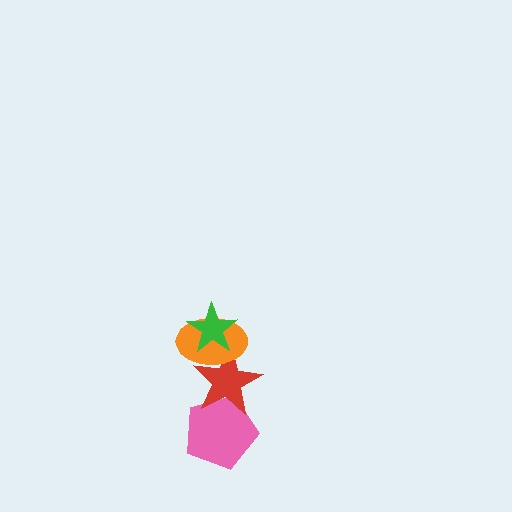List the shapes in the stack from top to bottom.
From top to bottom: the green star, the orange ellipse, the red star, the pink pentagon.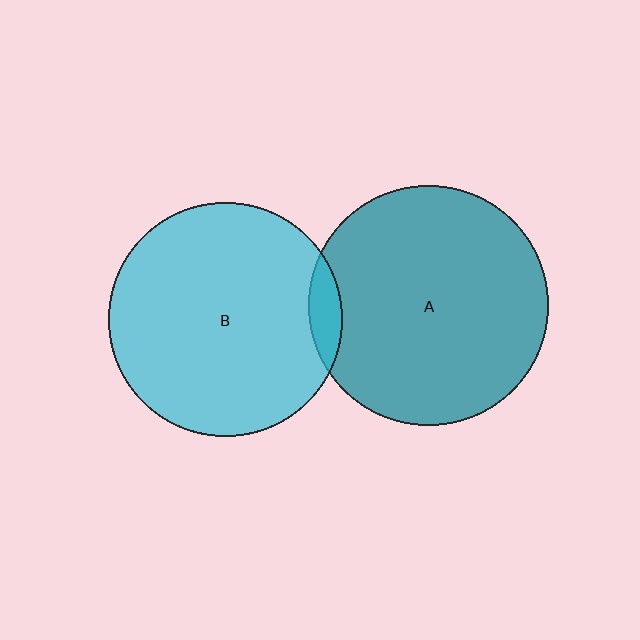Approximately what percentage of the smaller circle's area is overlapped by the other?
Approximately 5%.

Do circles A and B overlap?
Yes.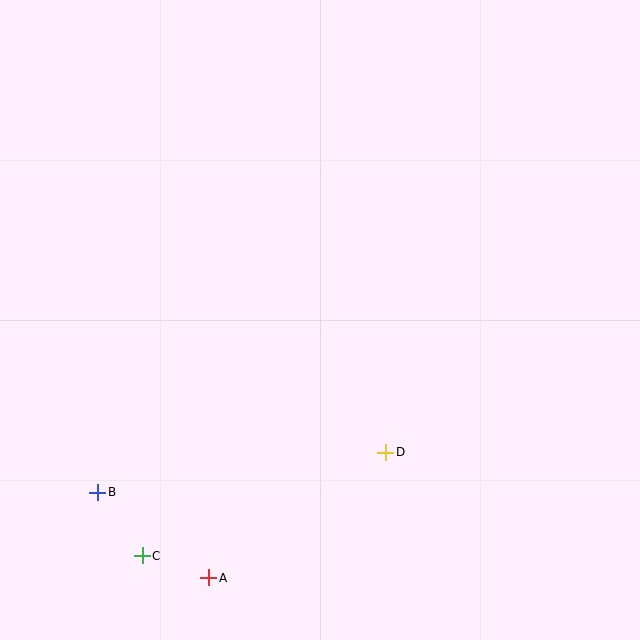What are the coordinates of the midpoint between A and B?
The midpoint between A and B is at (153, 535).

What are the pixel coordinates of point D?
Point D is at (386, 452).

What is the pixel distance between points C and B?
The distance between C and B is 78 pixels.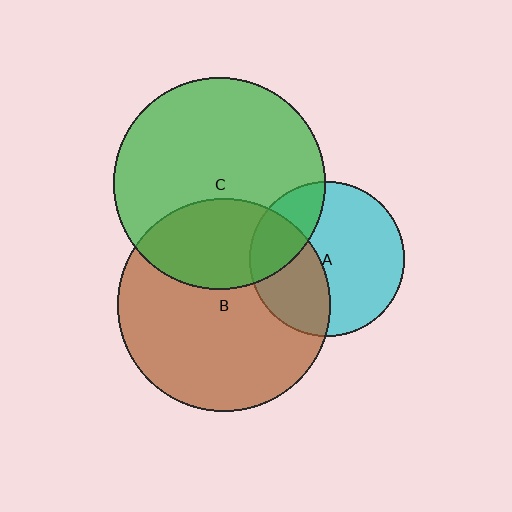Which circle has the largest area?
Circle B (brown).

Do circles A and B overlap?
Yes.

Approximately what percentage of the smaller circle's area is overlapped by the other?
Approximately 35%.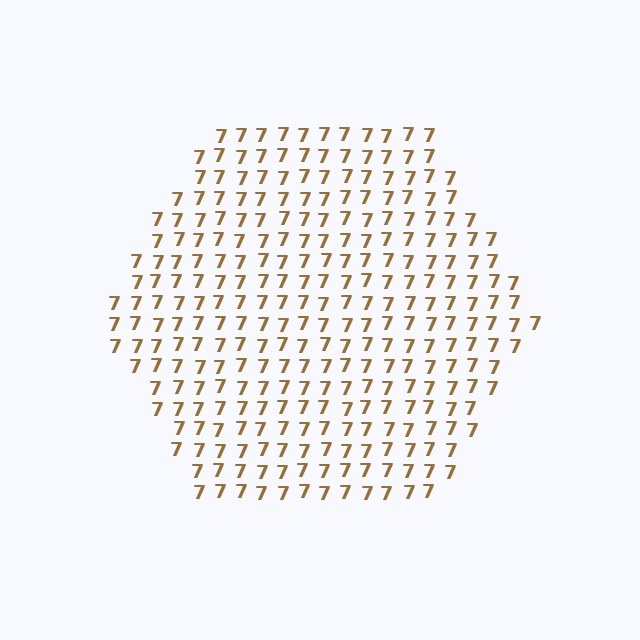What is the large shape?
The large shape is a hexagon.